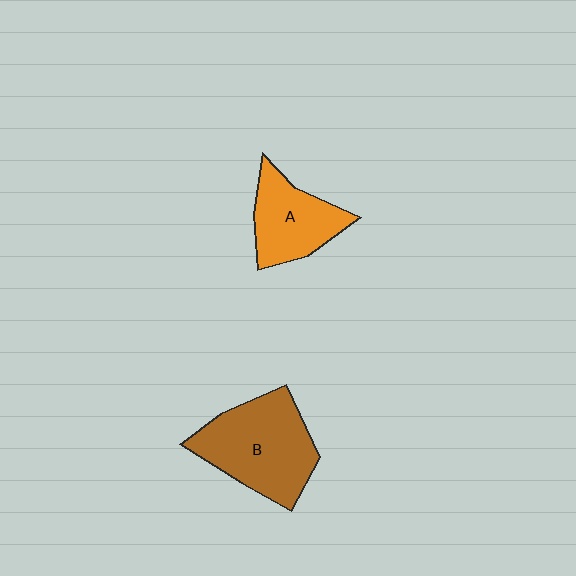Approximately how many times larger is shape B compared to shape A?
Approximately 1.5 times.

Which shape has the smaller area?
Shape A (orange).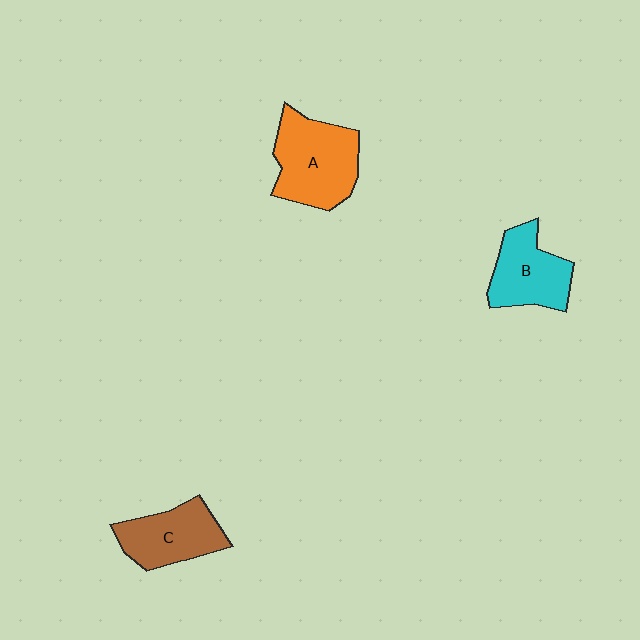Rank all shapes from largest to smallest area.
From largest to smallest: A (orange), B (cyan), C (brown).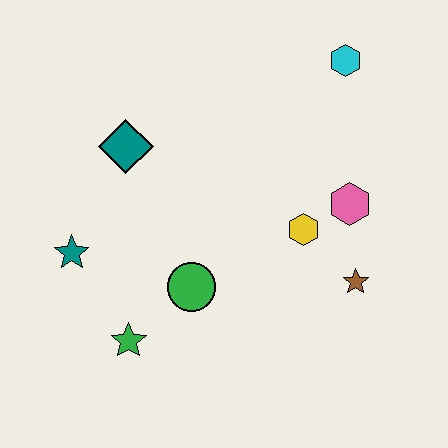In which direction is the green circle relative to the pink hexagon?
The green circle is to the left of the pink hexagon.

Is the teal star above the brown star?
Yes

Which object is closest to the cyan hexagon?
The pink hexagon is closest to the cyan hexagon.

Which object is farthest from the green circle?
The cyan hexagon is farthest from the green circle.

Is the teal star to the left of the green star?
Yes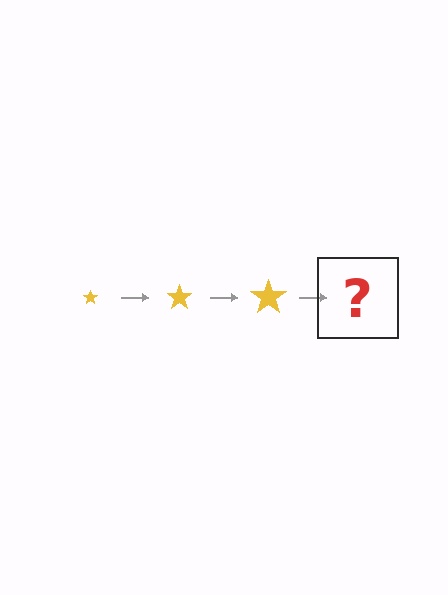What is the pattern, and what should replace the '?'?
The pattern is that the star gets progressively larger each step. The '?' should be a yellow star, larger than the previous one.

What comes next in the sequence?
The next element should be a yellow star, larger than the previous one.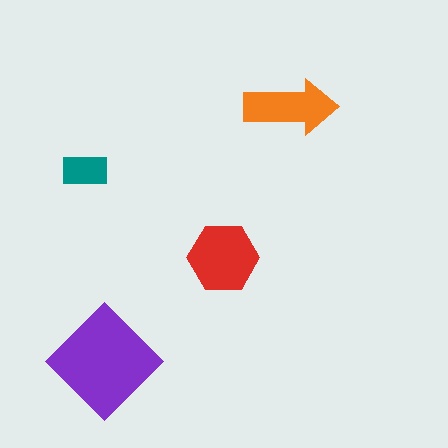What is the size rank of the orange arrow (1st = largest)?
3rd.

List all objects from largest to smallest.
The purple diamond, the red hexagon, the orange arrow, the teal rectangle.